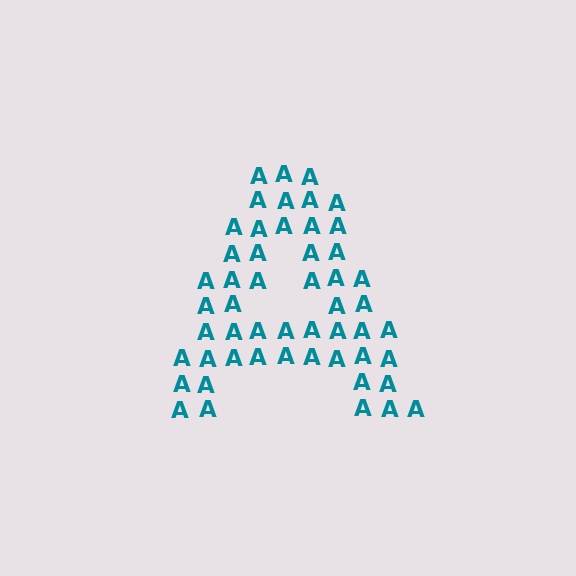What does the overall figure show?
The overall figure shows the letter A.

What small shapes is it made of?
It is made of small letter A's.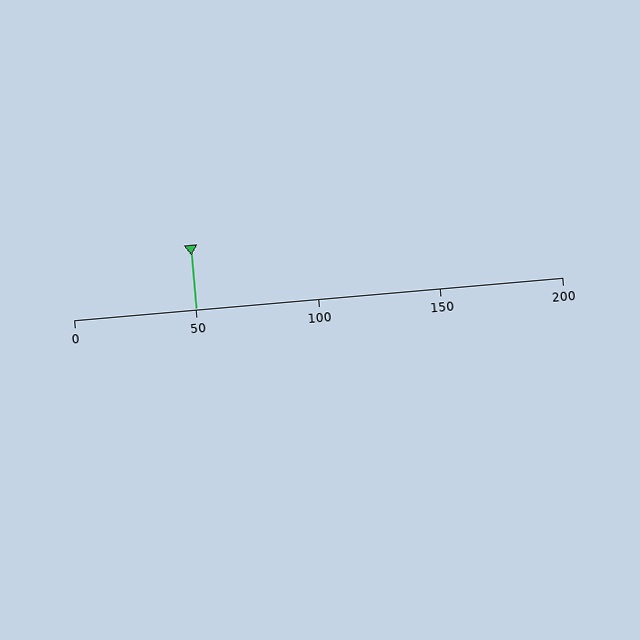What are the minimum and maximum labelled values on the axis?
The axis runs from 0 to 200.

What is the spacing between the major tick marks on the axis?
The major ticks are spaced 50 apart.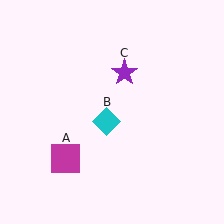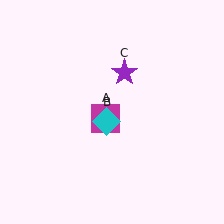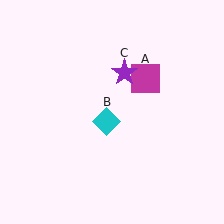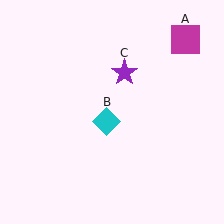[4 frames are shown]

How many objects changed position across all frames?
1 object changed position: magenta square (object A).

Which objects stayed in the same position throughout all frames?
Cyan diamond (object B) and purple star (object C) remained stationary.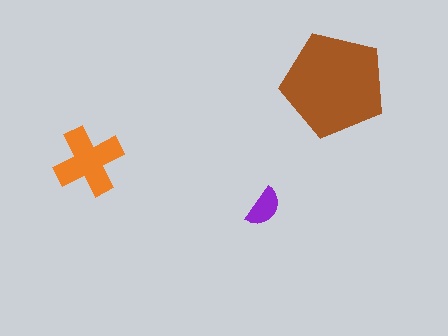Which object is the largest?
The brown pentagon.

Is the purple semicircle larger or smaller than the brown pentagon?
Smaller.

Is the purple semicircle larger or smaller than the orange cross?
Smaller.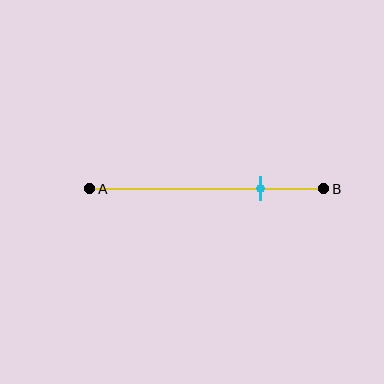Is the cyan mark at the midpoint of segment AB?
No, the mark is at about 75% from A, not at the 50% midpoint.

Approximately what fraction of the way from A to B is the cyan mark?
The cyan mark is approximately 75% of the way from A to B.